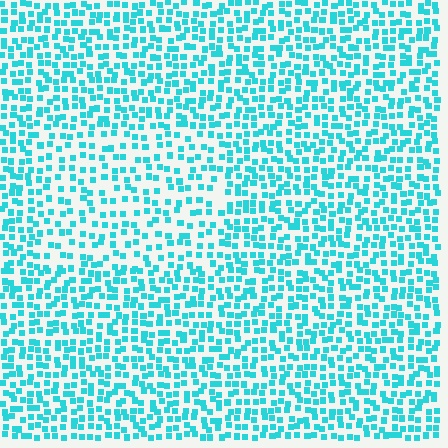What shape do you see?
I see a rectangle.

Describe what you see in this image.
The image contains small cyan elements arranged at two different densities. A rectangle-shaped region is visible where the elements are less densely packed than the surrounding area.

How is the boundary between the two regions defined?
The boundary is defined by a change in element density (approximately 1.6x ratio). All elements are the same color, size, and shape.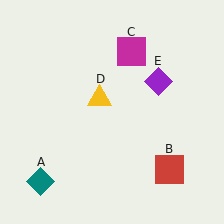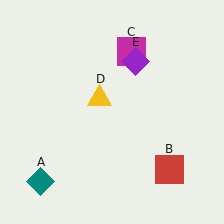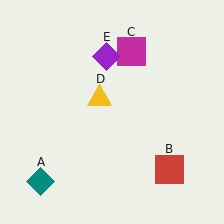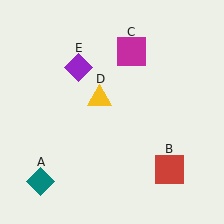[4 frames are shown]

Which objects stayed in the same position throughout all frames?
Teal diamond (object A) and red square (object B) and magenta square (object C) and yellow triangle (object D) remained stationary.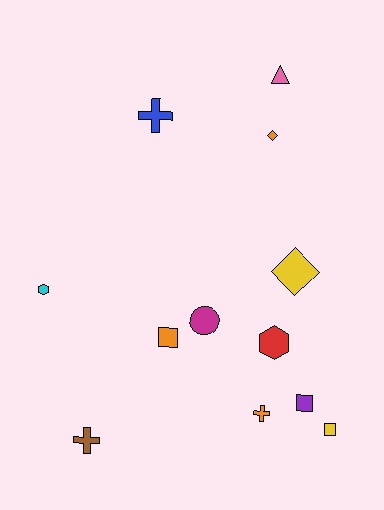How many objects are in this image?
There are 12 objects.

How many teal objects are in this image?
There are no teal objects.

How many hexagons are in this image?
There are 2 hexagons.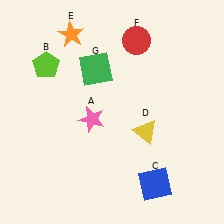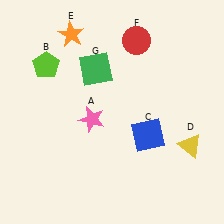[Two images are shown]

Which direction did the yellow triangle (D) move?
The yellow triangle (D) moved right.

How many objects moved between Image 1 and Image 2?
2 objects moved between the two images.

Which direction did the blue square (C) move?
The blue square (C) moved up.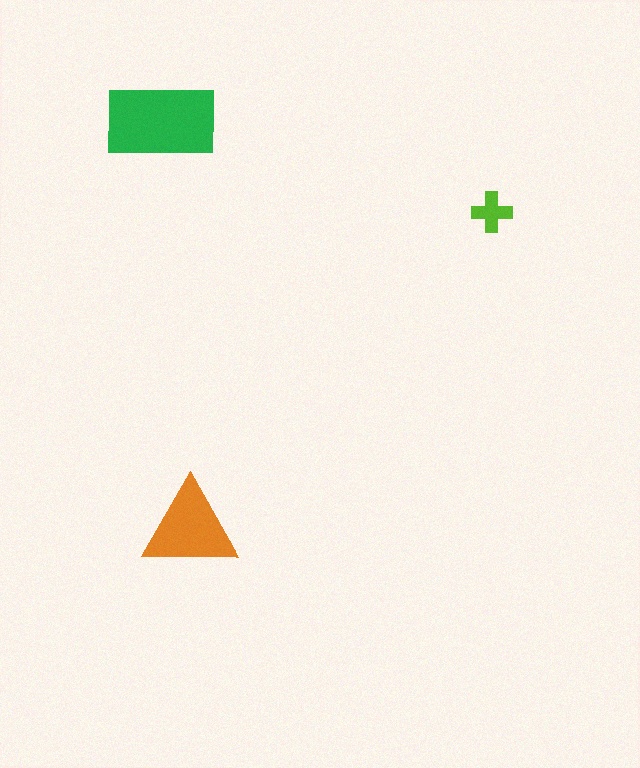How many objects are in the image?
There are 3 objects in the image.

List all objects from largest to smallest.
The green rectangle, the orange triangle, the lime cross.